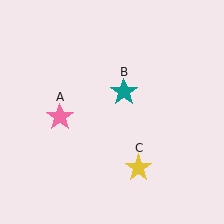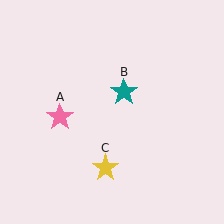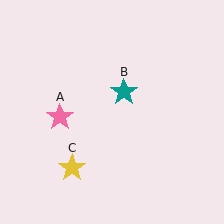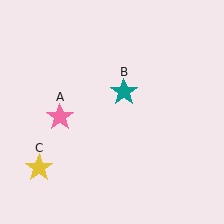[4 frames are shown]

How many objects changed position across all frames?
1 object changed position: yellow star (object C).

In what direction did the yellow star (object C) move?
The yellow star (object C) moved left.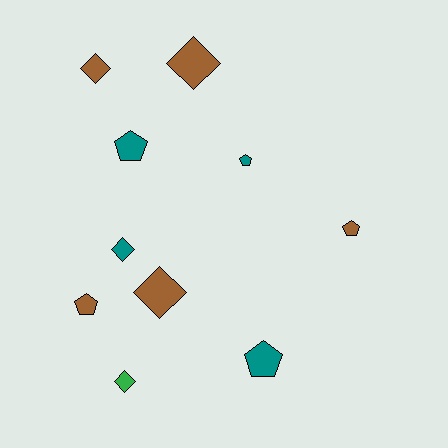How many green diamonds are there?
There is 1 green diamond.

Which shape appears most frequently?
Pentagon, with 5 objects.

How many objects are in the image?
There are 10 objects.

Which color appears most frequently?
Brown, with 5 objects.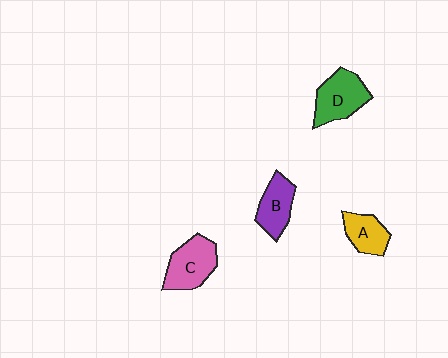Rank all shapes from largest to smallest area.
From largest to smallest: D (green), C (pink), B (purple), A (yellow).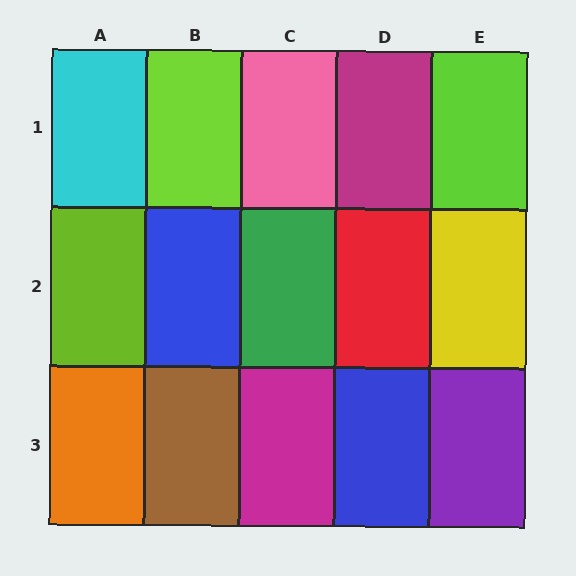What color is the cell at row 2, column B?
Blue.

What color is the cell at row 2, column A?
Lime.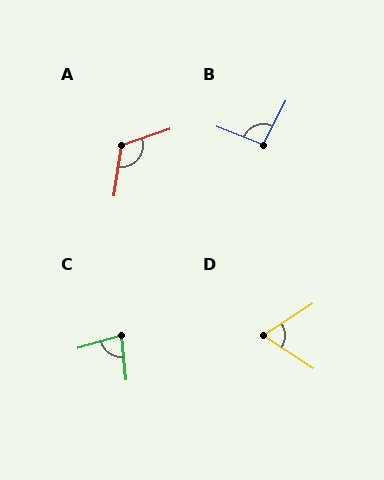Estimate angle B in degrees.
Approximately 95 degrees.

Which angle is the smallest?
D, at approximately 66 degrees.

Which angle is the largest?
A, at approximately 117 degrees.